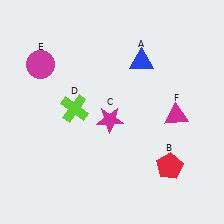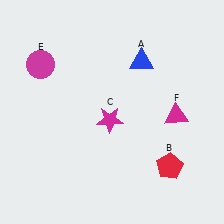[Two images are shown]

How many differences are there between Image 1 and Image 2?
There is 1 difference between the two images.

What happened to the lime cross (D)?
The lime cross (D) was removed in Image 2. It was in the top-left area of Image 1.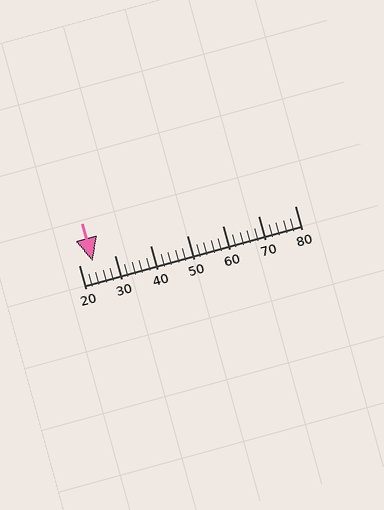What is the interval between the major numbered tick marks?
The major tick marks are spaced 10 units apart.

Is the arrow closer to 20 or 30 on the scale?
The arrow is closer to 20.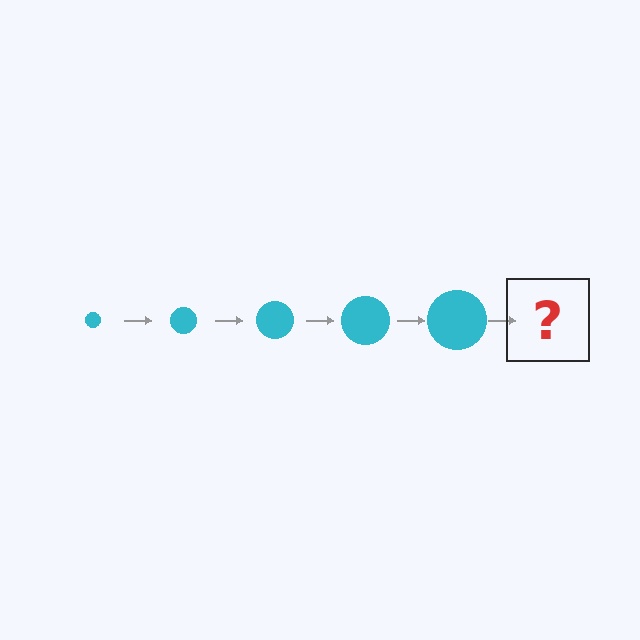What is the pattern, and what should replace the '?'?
The pattern is that the circle gets progressively larger each step. The '?' should be a cyan circle, larger than the previous one.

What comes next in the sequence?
The next element should be a cyan circle, larger than the previous one.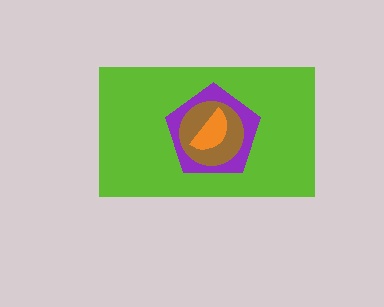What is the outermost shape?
The lime rectangle.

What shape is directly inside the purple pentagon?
The brown circle.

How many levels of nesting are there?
4.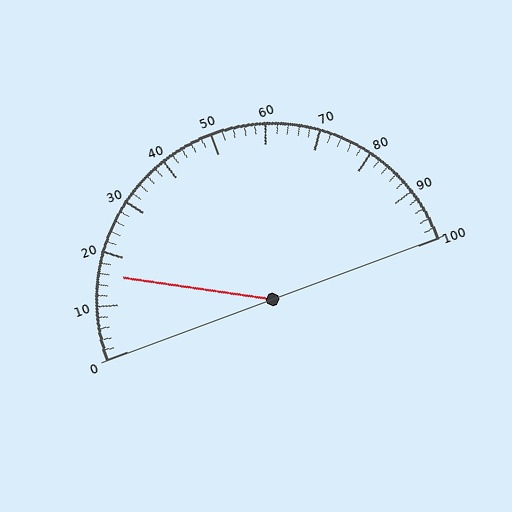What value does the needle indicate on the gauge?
The needle indicates approximately 16.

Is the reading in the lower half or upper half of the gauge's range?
The reading is in the lower half of the range (0 to 100).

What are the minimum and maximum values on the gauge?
The gauge ranges from 0 to 100.